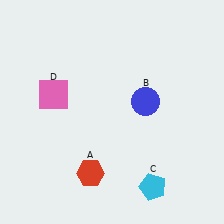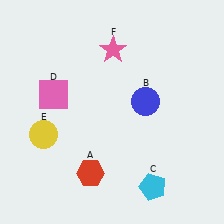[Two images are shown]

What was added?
A yellow circle (E), a pink star (F) were added in Image 2.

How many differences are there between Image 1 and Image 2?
There are 2 differences between the two images.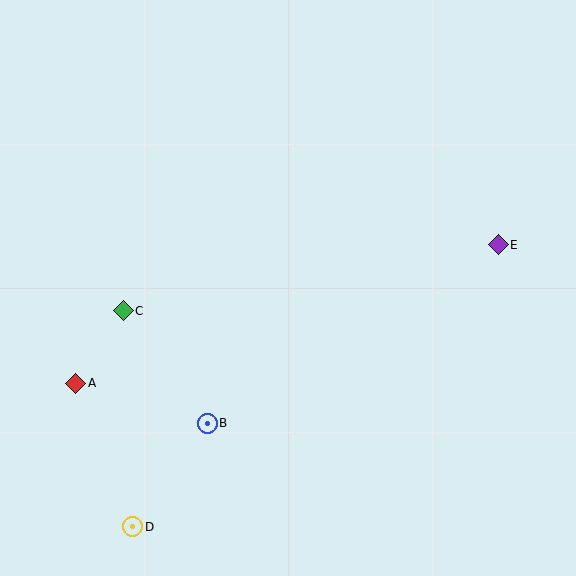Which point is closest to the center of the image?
Point B at (207, 423) is closest to the center.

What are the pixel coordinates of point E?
Point E is at (498, 245).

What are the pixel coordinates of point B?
Point B is at (207, 423).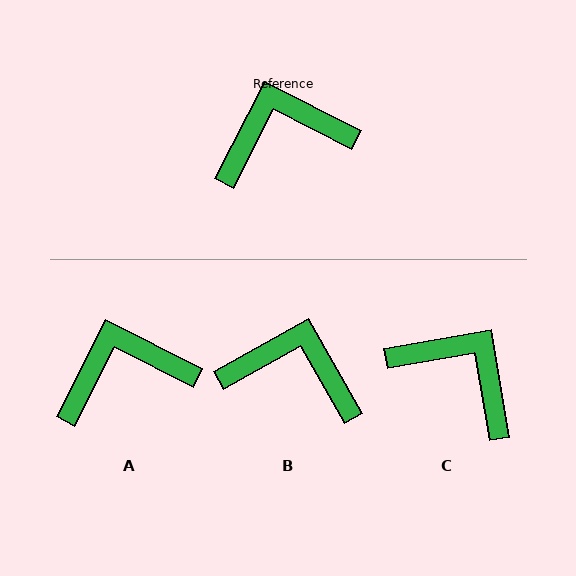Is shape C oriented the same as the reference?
No, it is off by about 54 degrees.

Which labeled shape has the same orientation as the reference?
A.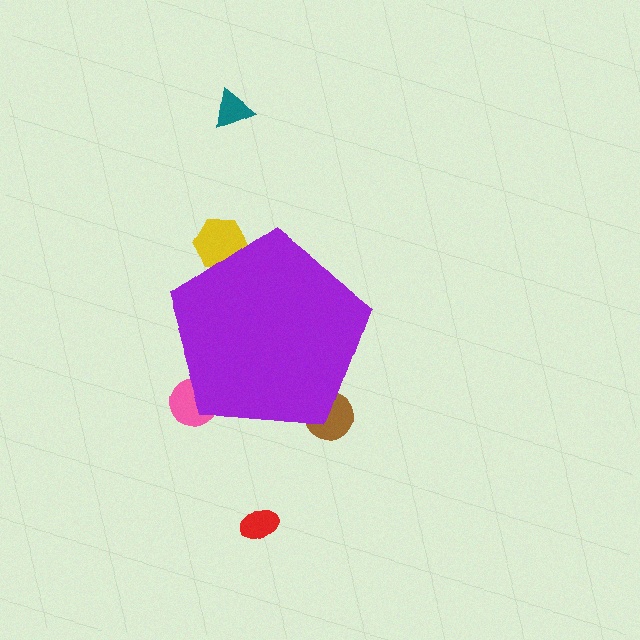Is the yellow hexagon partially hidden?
Yes, the yellow hexagon is partially hidden behind the purple pentagon.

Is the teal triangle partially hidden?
No, the teal triangle is fully visible.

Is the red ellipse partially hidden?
No, the red ellipse is fully visible.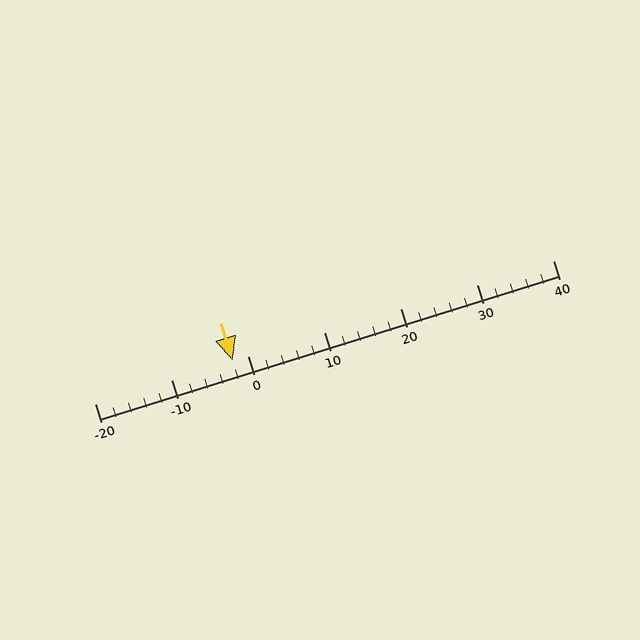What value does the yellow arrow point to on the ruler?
The yellow arrow points to approximately -2.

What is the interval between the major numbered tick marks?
The major tick marks are spaced 10 units apart.